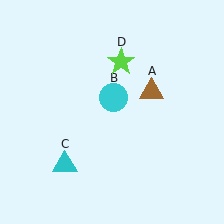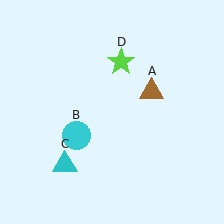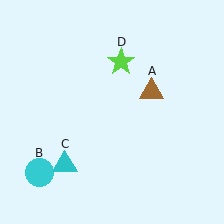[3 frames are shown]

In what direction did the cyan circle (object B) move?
The cyan circle (object B) moved down and to the left.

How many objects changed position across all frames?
1 object changed position: cyan circle (object B).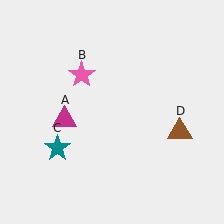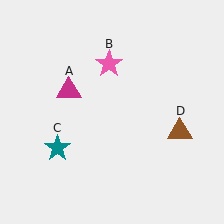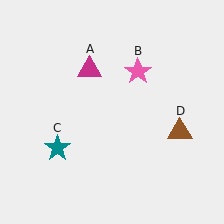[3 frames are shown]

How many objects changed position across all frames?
2 objects changed position: magenta triangle (object A), pink star (object B).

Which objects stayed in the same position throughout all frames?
Teal star (object C) and brown triangle (object D) remained stationary.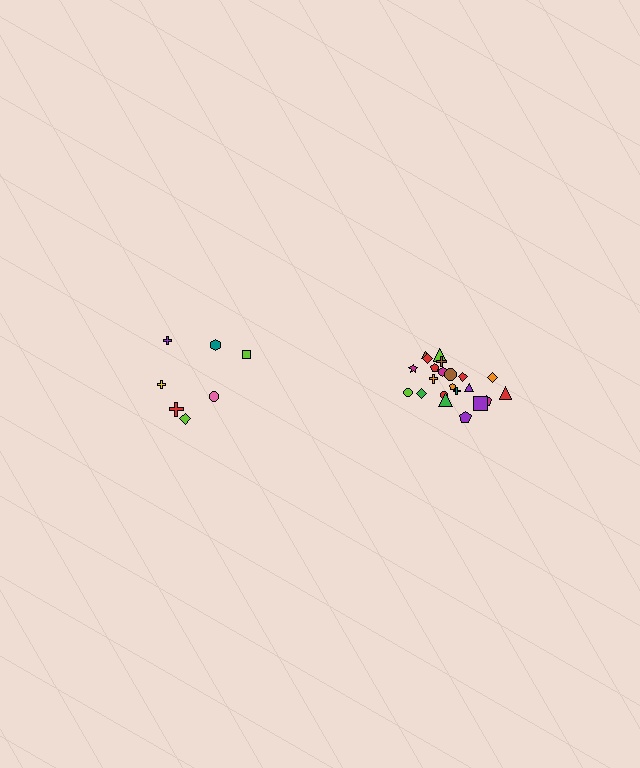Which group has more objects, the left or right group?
The right group.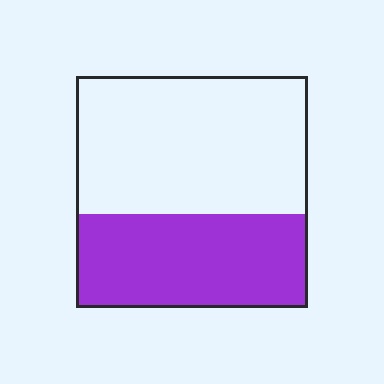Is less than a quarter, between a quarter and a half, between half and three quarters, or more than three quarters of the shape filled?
Between a quarter and a half.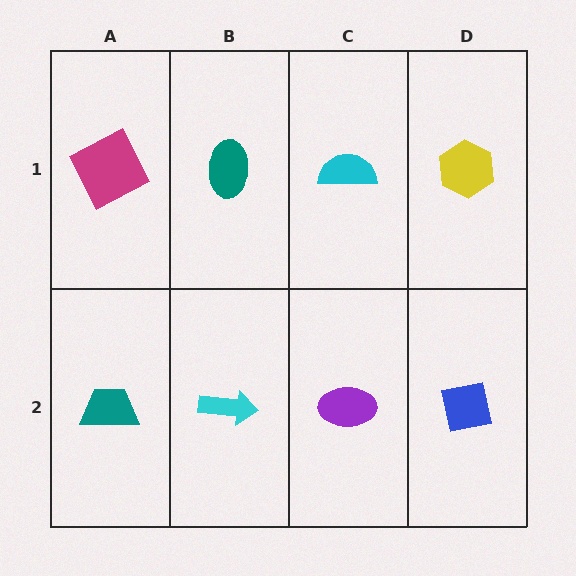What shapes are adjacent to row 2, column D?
A yellow hexagon (row 1, column D), a purple ellipse (row 2, column C).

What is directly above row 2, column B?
A teal ellipse.